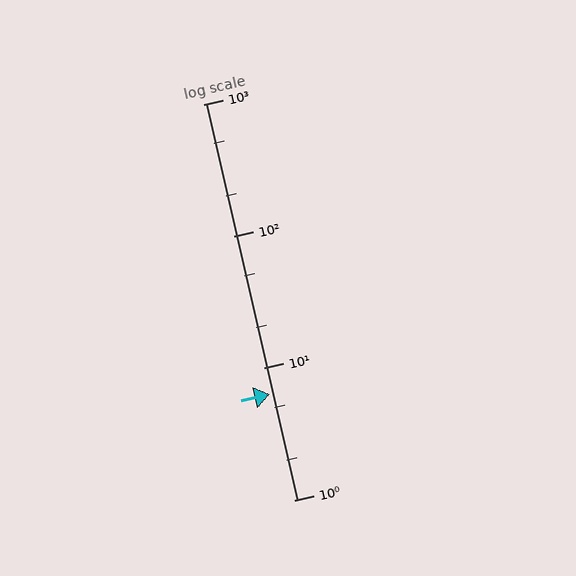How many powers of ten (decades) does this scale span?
The scale spans 3 decades, from 1 to 1000.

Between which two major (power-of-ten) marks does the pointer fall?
The pointer is between 1 and 10.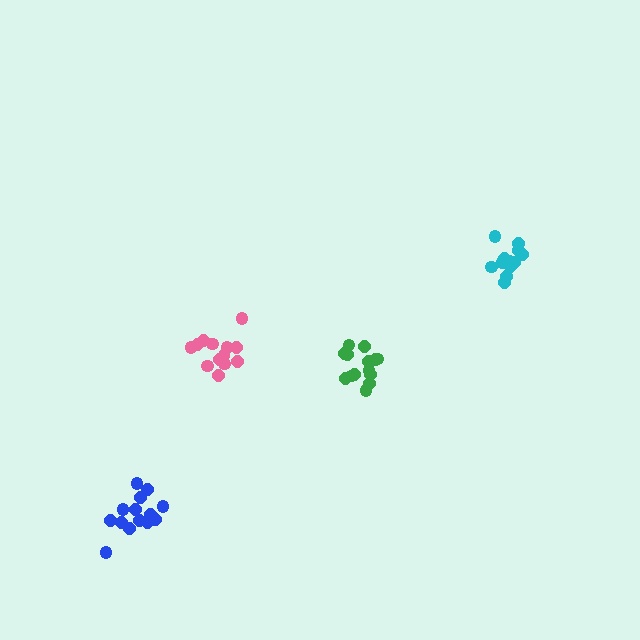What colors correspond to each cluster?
The clusters are colored: pink, cyan, green, blue.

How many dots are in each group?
Group 1: 14 dots, Group 2: 12 dots, Group 3: 14 dots, Group 4: 14 dots (54 total).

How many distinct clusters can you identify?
There are 4 distinct clusters.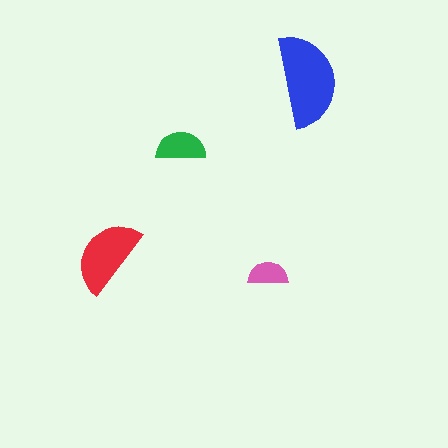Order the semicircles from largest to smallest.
the blue one, the red one, the green one, the pink one.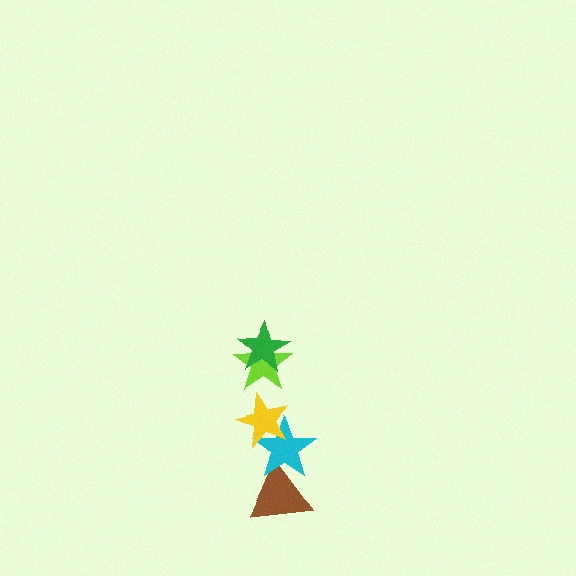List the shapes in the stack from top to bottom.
From top to bottom: the green star, the lime star, the yellow star, the cyan star, the brown triangle.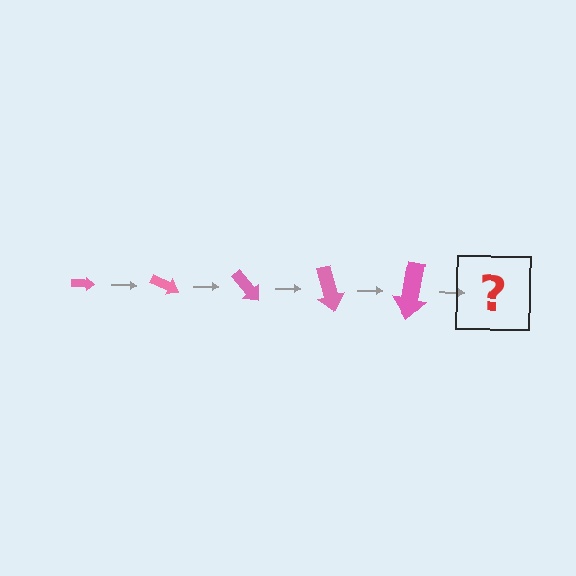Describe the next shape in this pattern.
It should be an arrow, larger than the previous one and rotated 125 degrees from the start.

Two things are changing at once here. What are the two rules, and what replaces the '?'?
The two rules are that the arrow grows larger each step and it rotates 25 degrees each step. The '?' should be an arrow, larger than the previous one and rotated 125 degrees from the start.